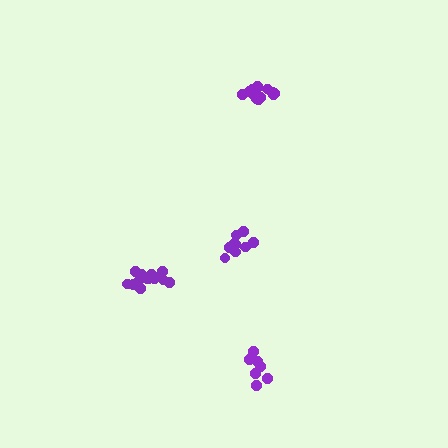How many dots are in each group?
Group 1: 8 dots, Group 2: 9 dots, Group 3: 14 dots, Group 4: 13 dots (44 total).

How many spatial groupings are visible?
There are 4 spatial groupings.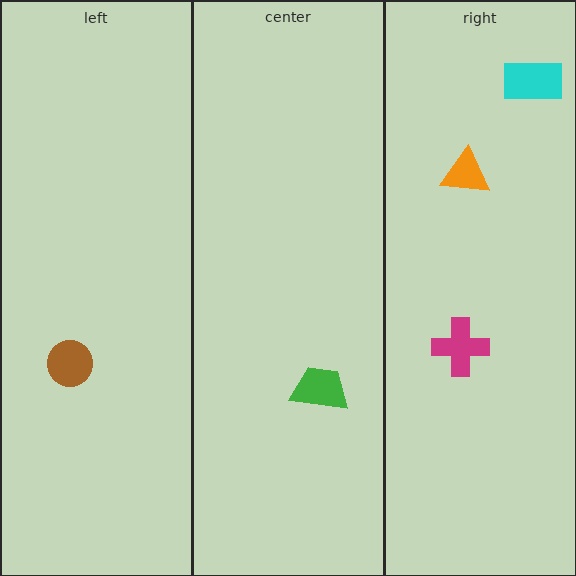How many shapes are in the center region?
1.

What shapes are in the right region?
The cyan rectangle, the magenta cross, the orange triangle.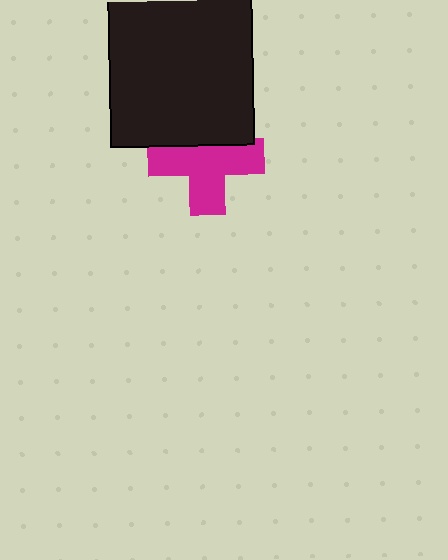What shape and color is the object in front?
The object in front is a black rectangle.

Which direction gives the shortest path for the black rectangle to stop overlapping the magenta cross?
Moving up gives the shortest separation.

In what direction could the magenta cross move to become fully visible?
The magenta cross could move down. That would shift it out from behind the black rectangle entirely.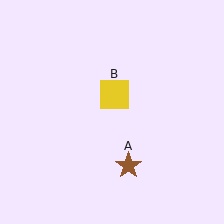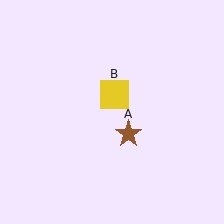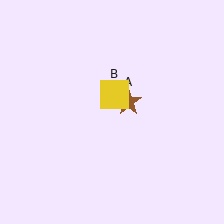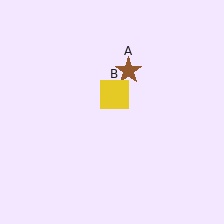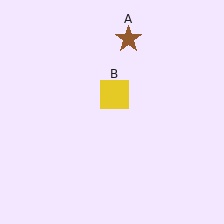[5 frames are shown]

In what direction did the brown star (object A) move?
The brown star (object A) moved up.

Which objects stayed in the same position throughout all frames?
Yellow square (object B) remained stationary.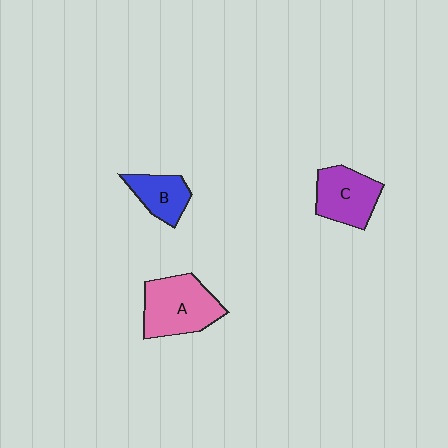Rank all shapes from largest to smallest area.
From largest to smallest: A (pink), C (purple), B (blue).